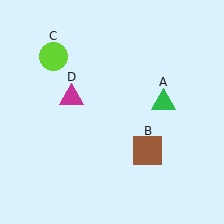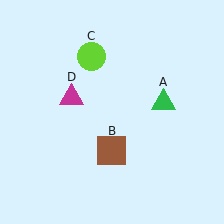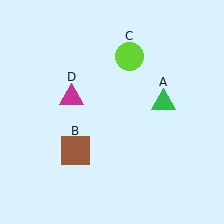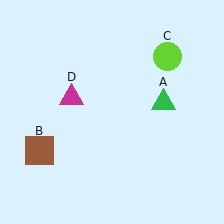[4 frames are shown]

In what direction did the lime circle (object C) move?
The lime circle (object C) moved right.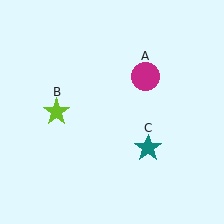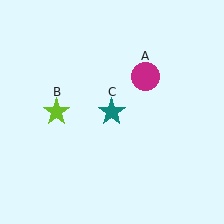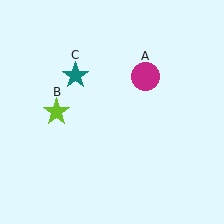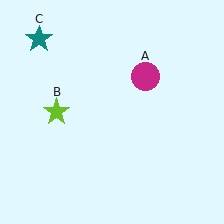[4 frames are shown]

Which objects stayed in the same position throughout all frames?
Magenta circle (object A) and lime star (object B) remained stationary.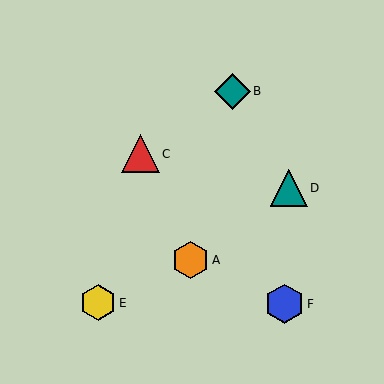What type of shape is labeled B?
Shape B is a teal diamond.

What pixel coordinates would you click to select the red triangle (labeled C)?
Click at (140, 154) to select the red triangle C.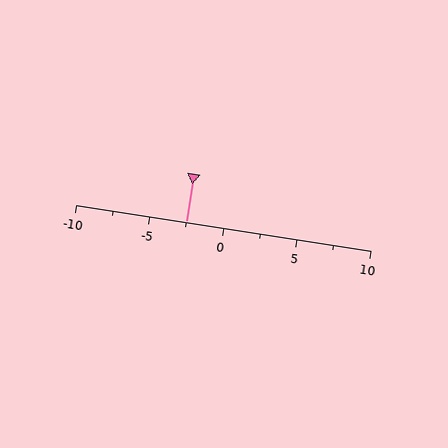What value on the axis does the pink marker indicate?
The marker indicates approximately -2.5.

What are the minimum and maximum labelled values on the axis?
The axis runs from -10 to 10.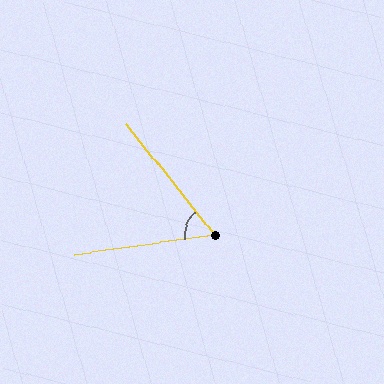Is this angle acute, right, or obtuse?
It is acute.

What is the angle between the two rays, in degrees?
Approximately 60 degrees.